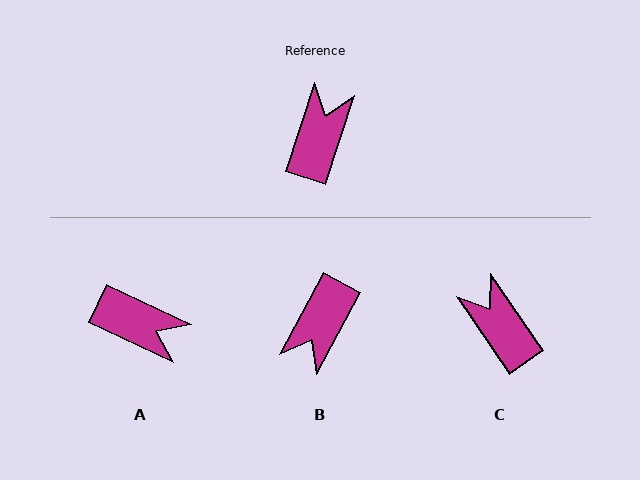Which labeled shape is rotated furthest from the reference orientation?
B, about 170 degrees away.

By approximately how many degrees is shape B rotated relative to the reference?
Approximately 170 degrees counter-clockwise.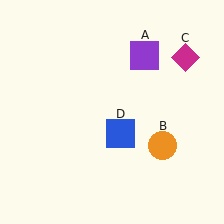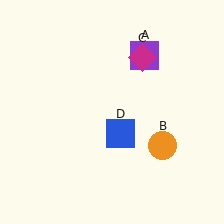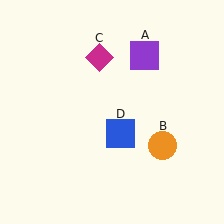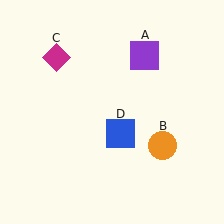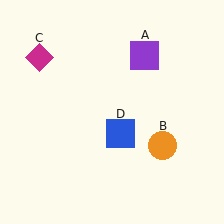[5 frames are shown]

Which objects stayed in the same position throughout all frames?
Purple square (object A) and orange circle (object B) and blue square (object D) remained stationary.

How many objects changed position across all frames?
1 object changed position: magenta diamond (object C).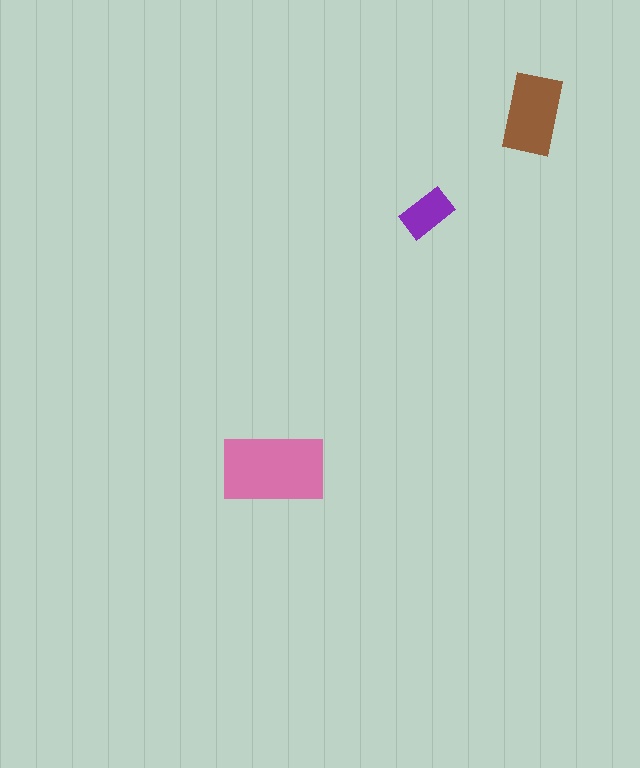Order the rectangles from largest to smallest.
the pink one, the brown one, the purple one.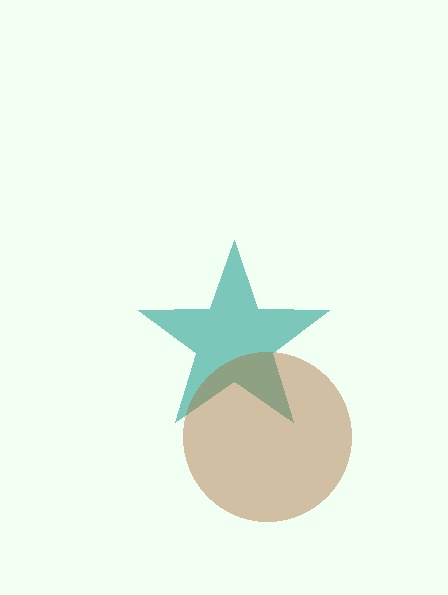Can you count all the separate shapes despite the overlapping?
Yes, there are 2 separate shapes.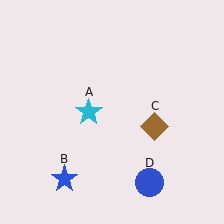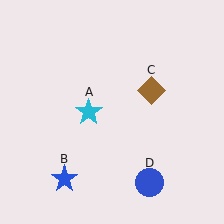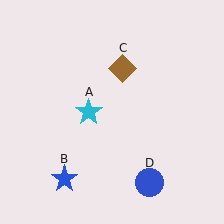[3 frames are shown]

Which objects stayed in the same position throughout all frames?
Cyan star (object A) and blue star (object B) and blue circle (object D) remained stationary.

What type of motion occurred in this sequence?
The brown diamond (object C) rotated counterclockwise around the center of the scene.